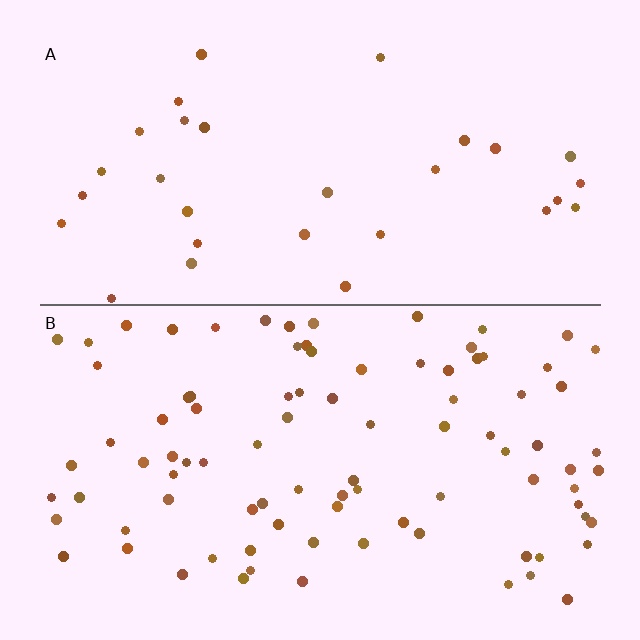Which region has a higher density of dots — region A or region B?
B (the bottom).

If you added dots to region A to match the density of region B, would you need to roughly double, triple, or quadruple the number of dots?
Approximately triple.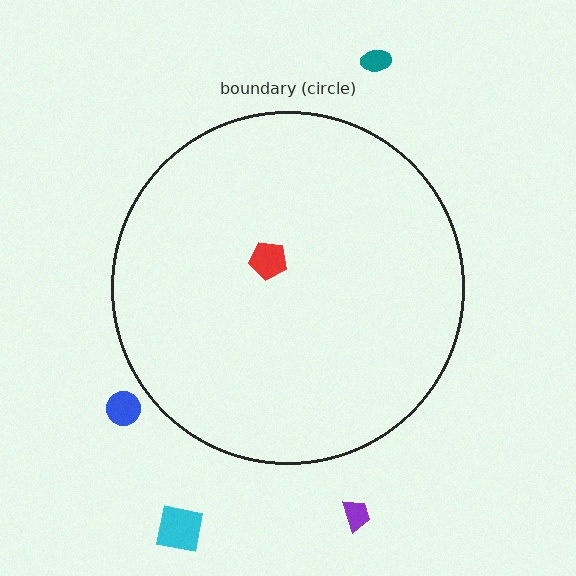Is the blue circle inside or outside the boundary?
Outside.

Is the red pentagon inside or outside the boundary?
Inside.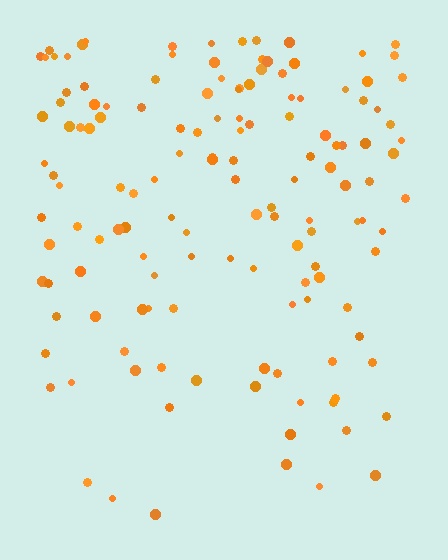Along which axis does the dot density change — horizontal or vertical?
Vertical.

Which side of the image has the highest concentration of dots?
The top.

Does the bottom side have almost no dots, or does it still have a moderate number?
Still a moderate number, just noticeably fewer than the top.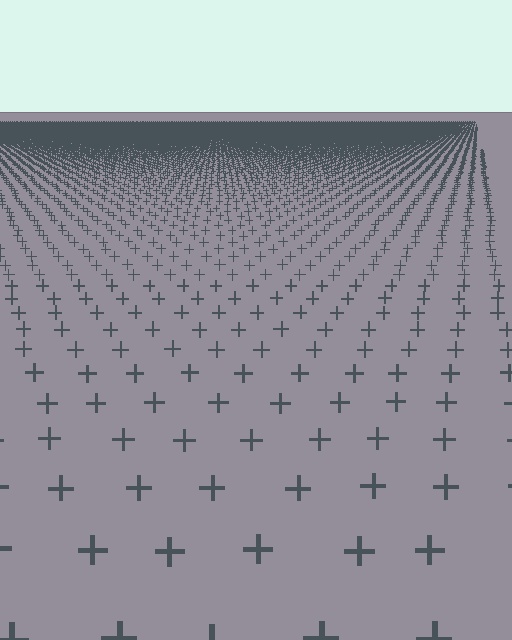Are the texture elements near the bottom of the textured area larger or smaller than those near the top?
Larger. Near the bottom, elements are closer to the viewer and appear at a bigger on-screen size.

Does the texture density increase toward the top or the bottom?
Density increases toward the top.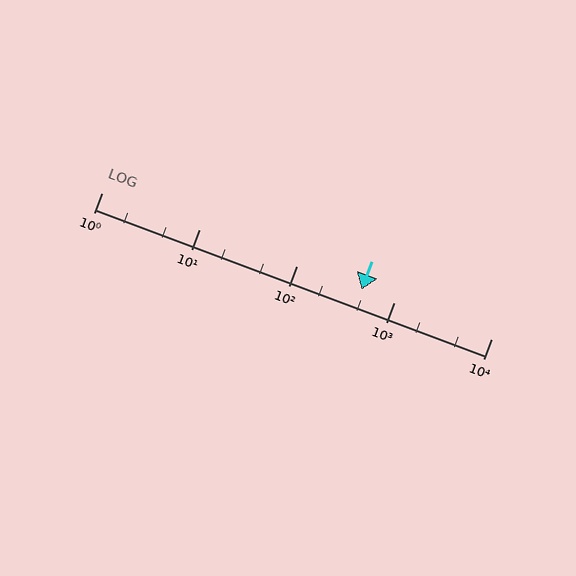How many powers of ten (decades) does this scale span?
The scale spans 4 decades, from 1 to 10000.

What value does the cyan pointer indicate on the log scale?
The pointer indicates approximately 470.